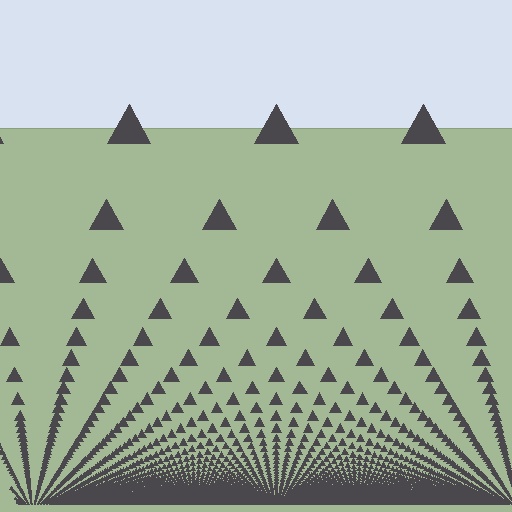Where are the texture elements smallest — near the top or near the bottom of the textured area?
Near the bottom.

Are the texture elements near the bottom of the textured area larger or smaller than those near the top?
Smaller. The gradient is inverted — elements near the bottom are smaller and denser.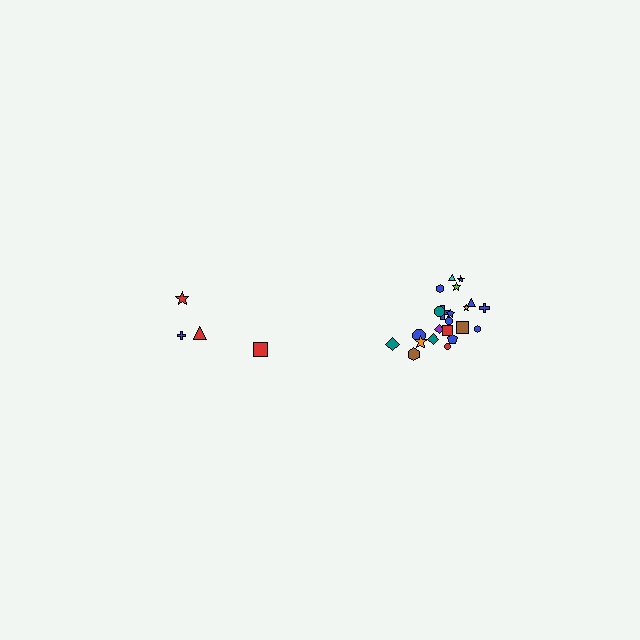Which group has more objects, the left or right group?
The right group.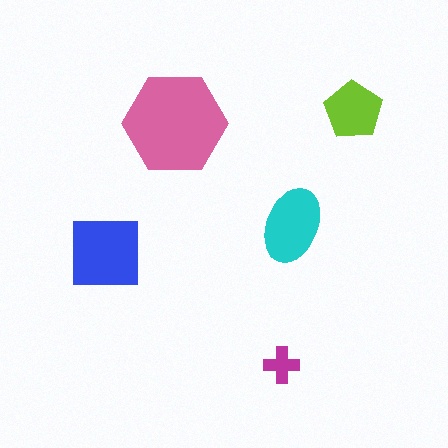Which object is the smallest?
The magenta cross.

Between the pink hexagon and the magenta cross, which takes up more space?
The pink hexagon.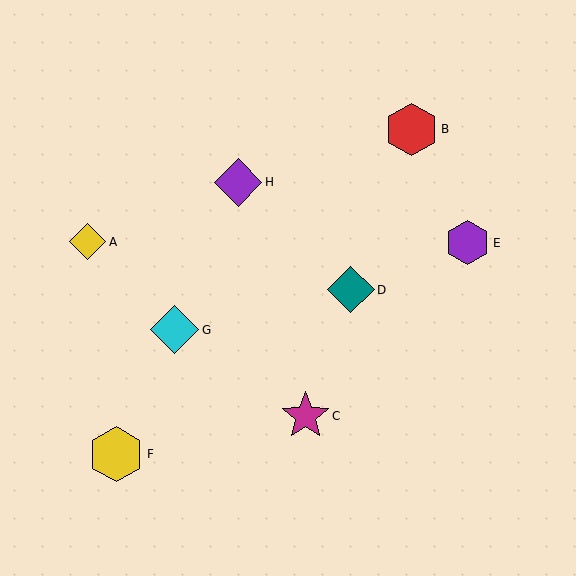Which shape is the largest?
The yellow hexagon (labeled F) is the largest.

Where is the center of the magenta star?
The center of the magenta star is at (305, 416).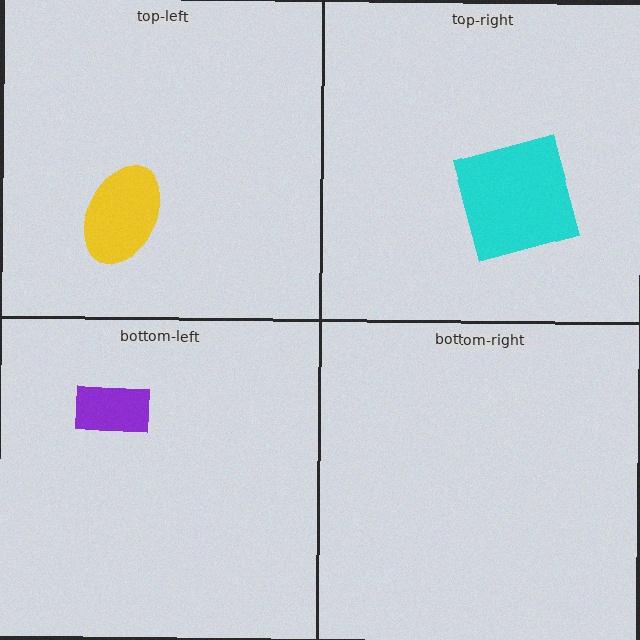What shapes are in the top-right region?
The cyan square.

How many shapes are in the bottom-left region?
1.